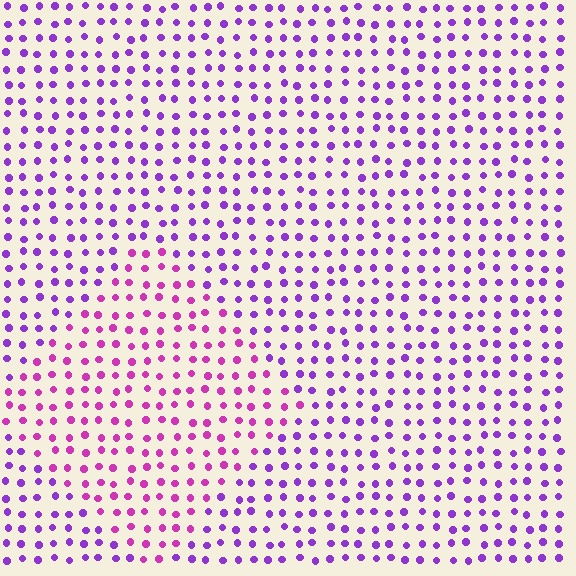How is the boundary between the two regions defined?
The boundary is defined purely by a slight shift in hue (about 35 degrees). Spacing, size, and orientation are identical on both sides.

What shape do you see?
I see a diamond.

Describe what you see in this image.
The image is filled with small purple elements in a uniform arrangement. A diamond-shaped region is visible where the elements are tinted to a slightly different hue, forming a subtle color boundary.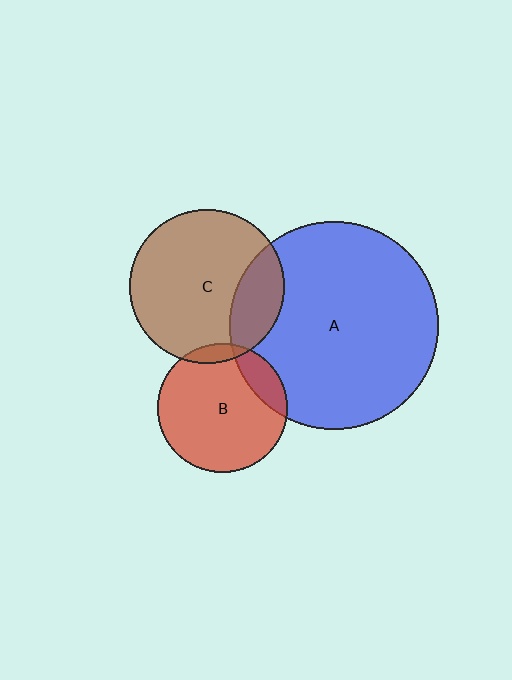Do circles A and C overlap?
Yes.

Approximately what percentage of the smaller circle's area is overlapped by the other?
Approximately 20%.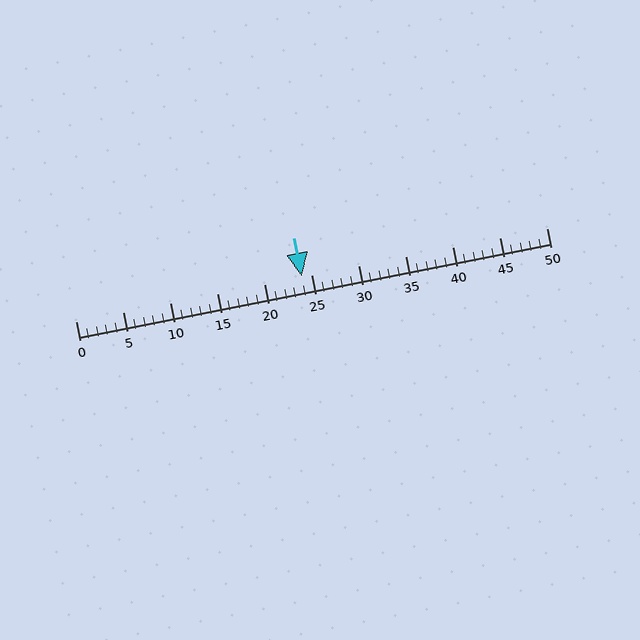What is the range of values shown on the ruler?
The ruler shows values from 0 to 50.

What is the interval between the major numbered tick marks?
The major tick marks are spaced 5 units apart.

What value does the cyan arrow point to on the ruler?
The cyan arrow points to approximately 24.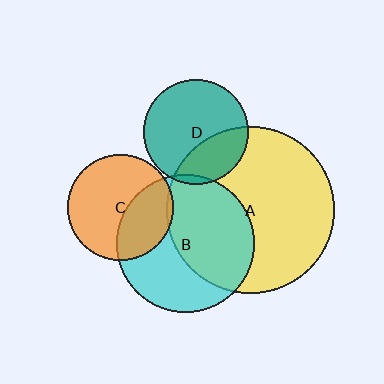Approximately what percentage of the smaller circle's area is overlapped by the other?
Approximately 50%.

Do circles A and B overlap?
Yes.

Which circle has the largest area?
Circle A (yellow).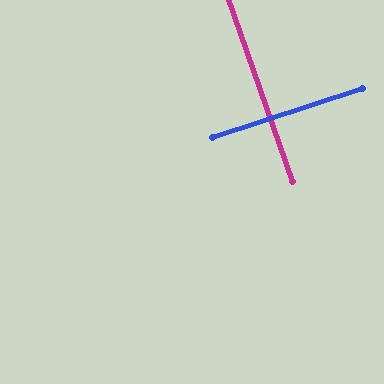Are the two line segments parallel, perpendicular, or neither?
Perpendicular — they meet at approximately 89°.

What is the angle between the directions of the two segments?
Approximately 89 degrees.